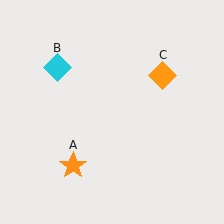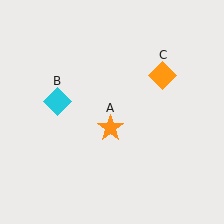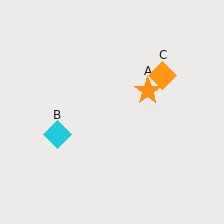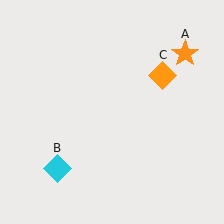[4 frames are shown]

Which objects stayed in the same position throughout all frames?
Orange diamond (object C) remained stationary.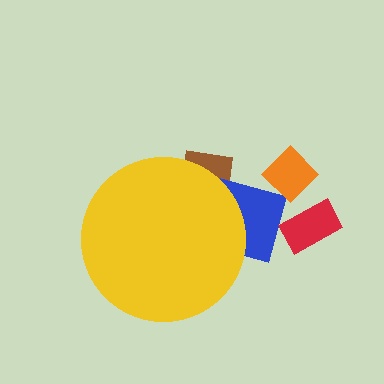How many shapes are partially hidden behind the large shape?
3 shapes are partially hidden.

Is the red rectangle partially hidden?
No, the red rectangle is fully visible.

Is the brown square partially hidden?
Yes, the brown square is partially hidden behind the yellow circle.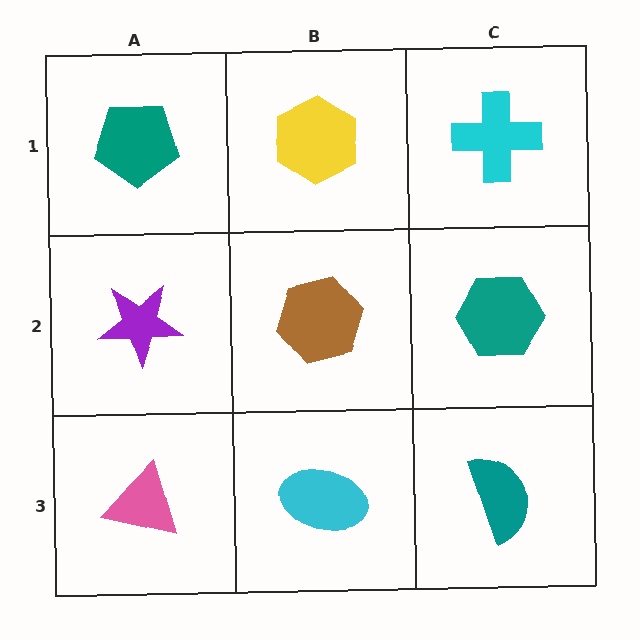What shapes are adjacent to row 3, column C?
A teal hexagon (row 2, column C), a cyan ellipse (row 3, column B).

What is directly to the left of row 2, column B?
A purple star.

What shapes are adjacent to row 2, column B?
A yellow hexagon (row 1, column B), a cyan ellipse (row 3, column B), a purple star (row 2, column A), a teal hexagon (row 2, column C).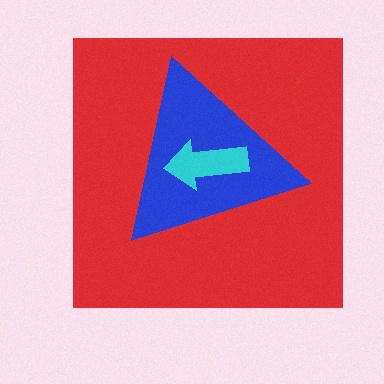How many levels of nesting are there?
3.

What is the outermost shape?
The red square.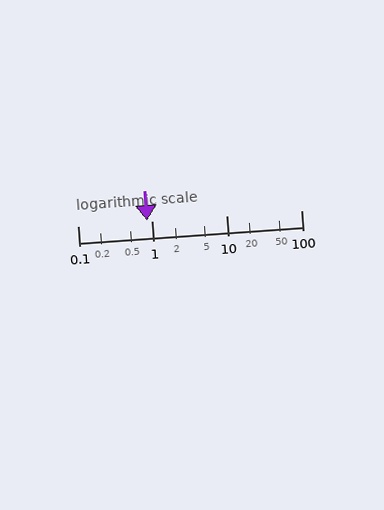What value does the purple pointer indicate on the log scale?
The pointer indicates approximately 0.84.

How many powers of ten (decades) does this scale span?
The scale spans 3 decades, from 0.1 to 100.